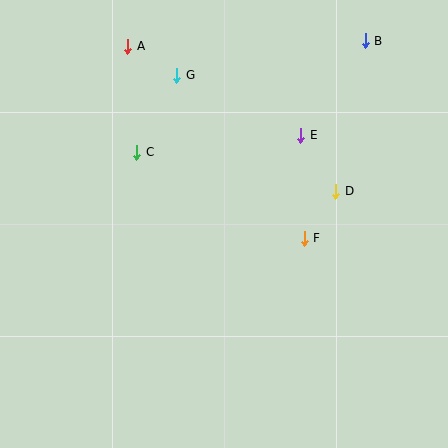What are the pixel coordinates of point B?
Point B is at (365, 41).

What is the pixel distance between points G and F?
The distance between G and F is 207 pixels.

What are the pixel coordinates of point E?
Point E is at (301, 135).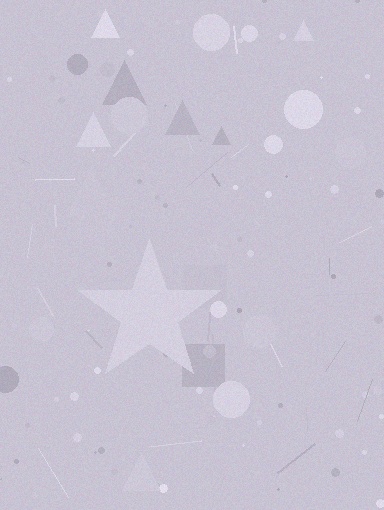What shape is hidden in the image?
A star is hidden in the image.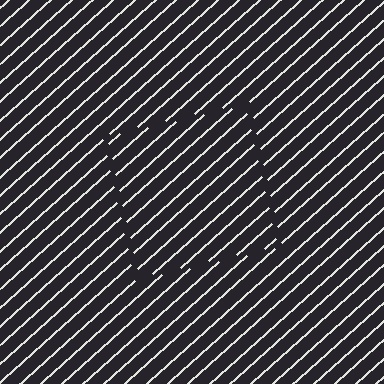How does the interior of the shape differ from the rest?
The interior of the shape contains the same grating, shifted by half a period — the contour is defined by the phase discontinuity where line-ends from the inner and outer gratings abut.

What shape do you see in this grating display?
An illusory square. The interior of the shape contains the same grating, shifted by half a period — the contour is defined by the phase discontinuity where line-ends from the inner and outer gratings abut.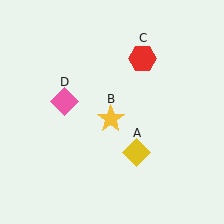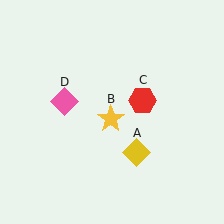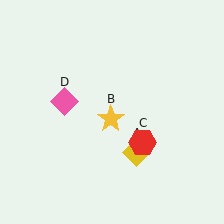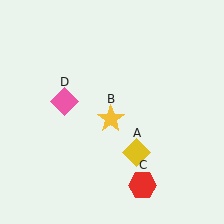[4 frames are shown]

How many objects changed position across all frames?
1 object changed position: red hexagon (object C).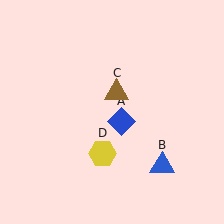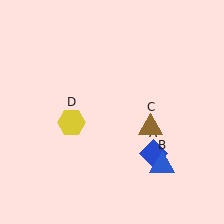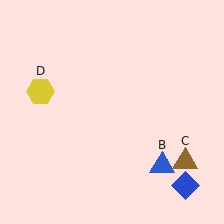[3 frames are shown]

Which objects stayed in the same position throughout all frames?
Blue triangle (object B) remained stationary.